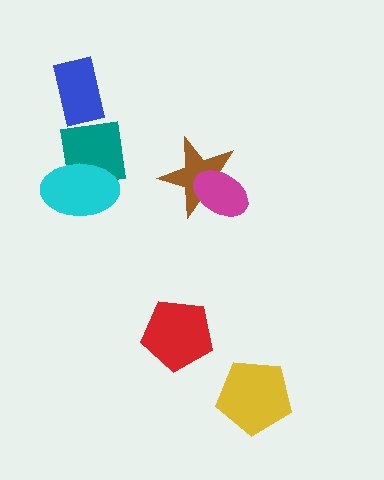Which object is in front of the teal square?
The cyan ellipse is in front of the teal square.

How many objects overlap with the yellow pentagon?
0 objects overlap with the yellow pentagon.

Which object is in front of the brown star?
The magenta ellipse is in front of the brown star.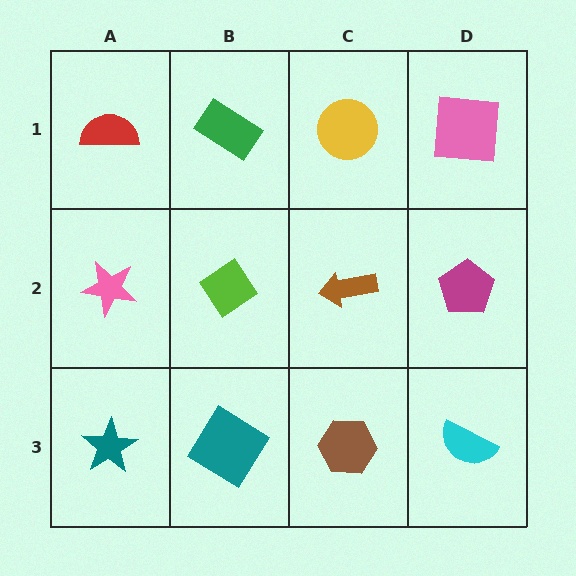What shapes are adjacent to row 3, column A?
A pink star (row 2, column A), a teal diamond (row 3, column B).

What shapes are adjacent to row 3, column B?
A lime diamond (row 2, column B), a teal star (row 3, column A), a brown hexagon (row 3, column C).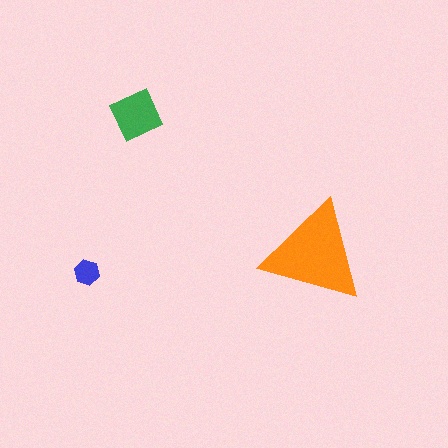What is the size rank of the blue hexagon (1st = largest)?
3rd.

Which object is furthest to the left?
The blue hexagon is leftmost.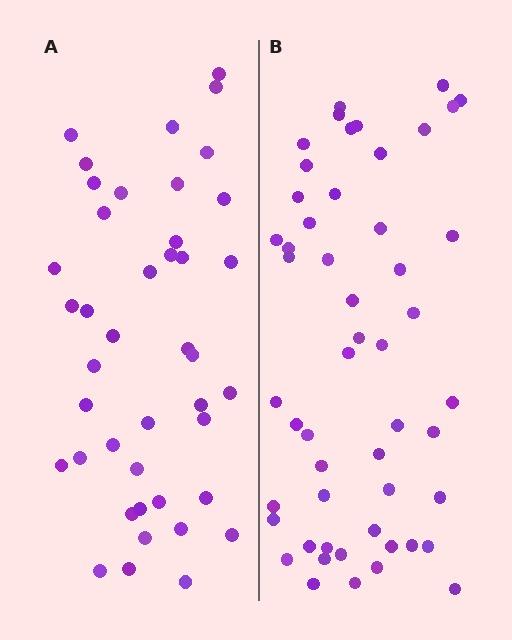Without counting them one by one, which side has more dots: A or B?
Region B (the right region) has more dots.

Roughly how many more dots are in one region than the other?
Region B has roughly 10 or so more dots than region A.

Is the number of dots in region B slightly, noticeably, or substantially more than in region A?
Region B has only slightly more — the two regions are fairly close. The ratio is roughly 1.2 to 1.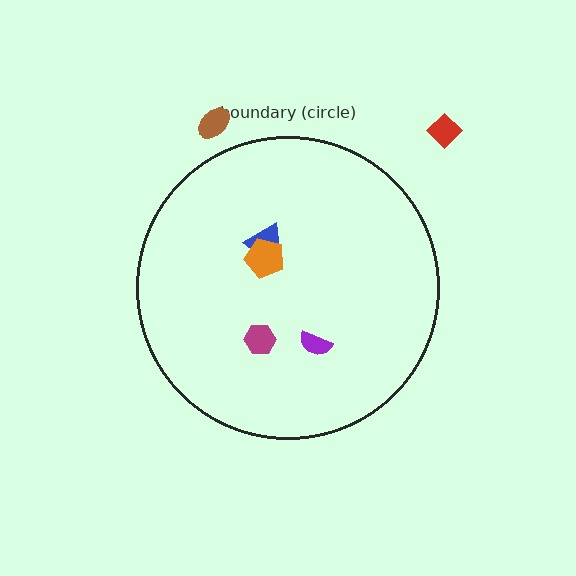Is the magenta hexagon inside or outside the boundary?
Inside.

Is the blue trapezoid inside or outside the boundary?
Inside.